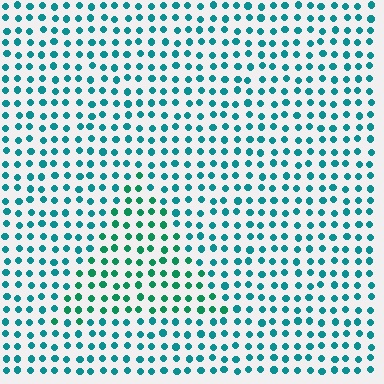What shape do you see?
I see a triangle.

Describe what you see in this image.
The image is filled with small teal elements in a uniform arrangement. A triangle-shaped region is visible where the elements are tinted to a slightly different hue, forming a subtle color boundary.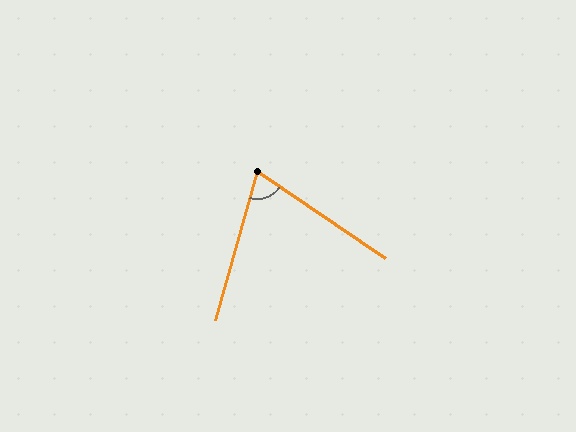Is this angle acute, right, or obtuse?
It is acute.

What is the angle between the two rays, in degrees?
Approximately 72 degrees.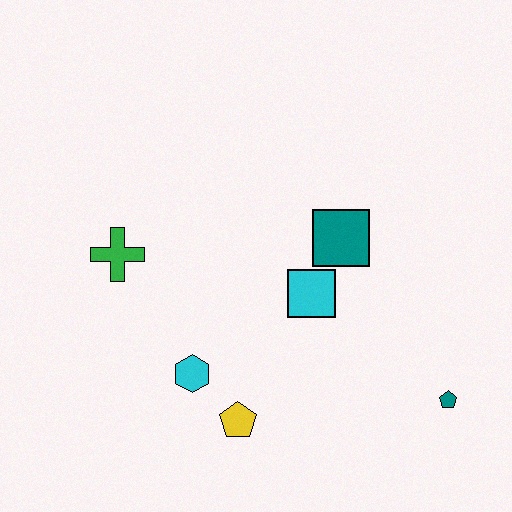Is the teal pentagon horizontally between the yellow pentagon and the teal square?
No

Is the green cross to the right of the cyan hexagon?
No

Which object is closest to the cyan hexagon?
The yellow pentagon is closest to the cyan hexagon.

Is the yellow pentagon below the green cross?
Yes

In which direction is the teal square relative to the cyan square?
The teal square is above the cyan square.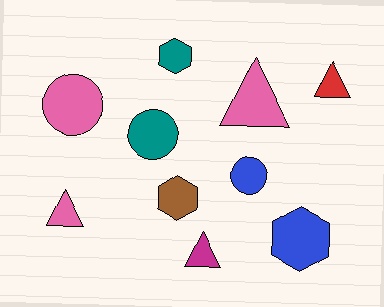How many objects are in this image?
There are 10 objects.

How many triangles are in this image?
There are 4 triangles.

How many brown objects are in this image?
There is 1 brown object.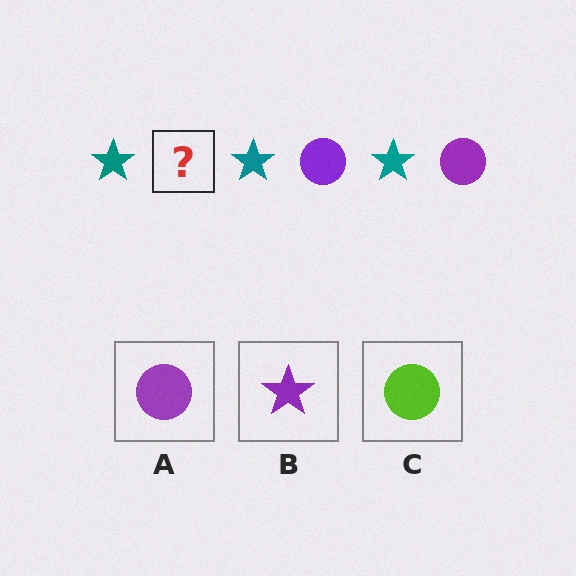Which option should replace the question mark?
Option A.